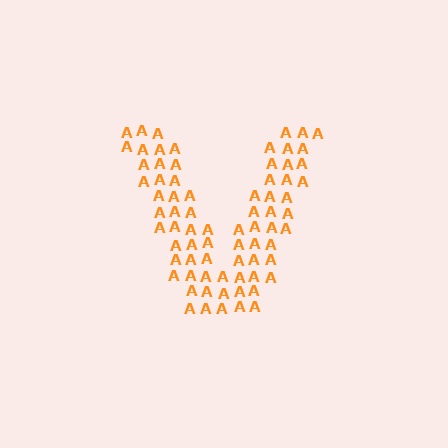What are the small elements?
The small elements are letter A's.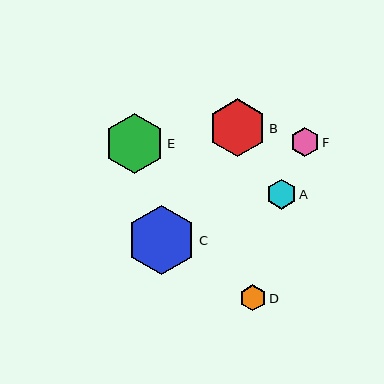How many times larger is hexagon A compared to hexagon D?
Hexagon A is approximately 1.2 times the size of hexagon D.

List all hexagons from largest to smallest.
From largest to smallest: C, E, B, A, F, D.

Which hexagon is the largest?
Hexagon C is the largest with a size of approximately 69 pixels.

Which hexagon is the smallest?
Hexagon D is the smallest with a size of approximately 26 pixels.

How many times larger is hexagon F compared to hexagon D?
Hexagon F is approximately 1.1 times the size of hexagon D.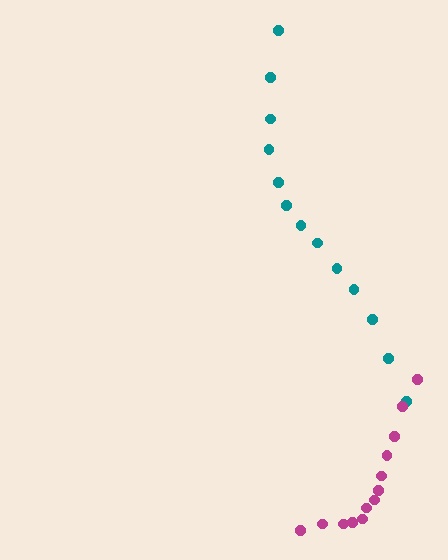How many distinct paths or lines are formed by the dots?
There are 2 distinct paths.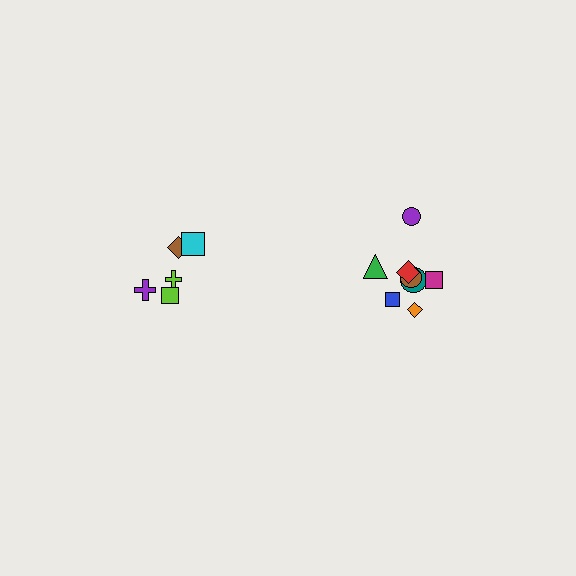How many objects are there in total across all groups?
There are 13 objects.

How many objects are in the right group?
There are 8 objects.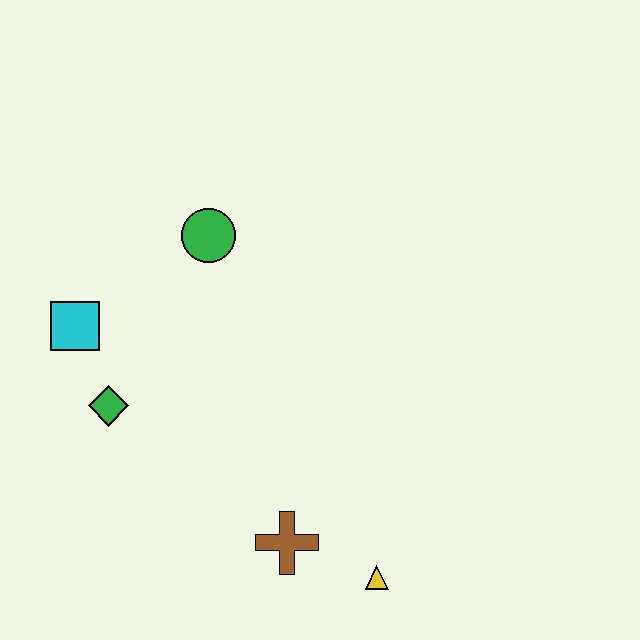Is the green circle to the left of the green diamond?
No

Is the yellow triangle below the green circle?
Yes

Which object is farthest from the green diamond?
The yellow triangle is farthest from the green diamond.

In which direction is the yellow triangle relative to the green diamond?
The yellow triangle is to the right of the green diamond.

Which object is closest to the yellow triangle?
The brown cross is closest to the yellow triangle.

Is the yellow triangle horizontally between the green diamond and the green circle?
No